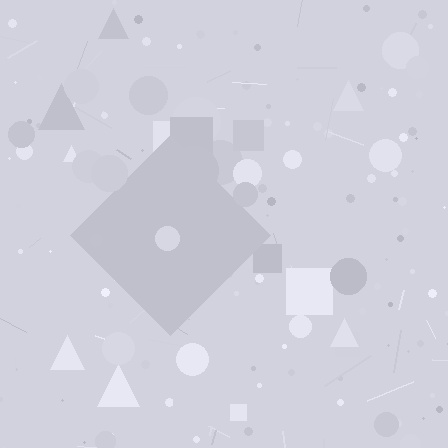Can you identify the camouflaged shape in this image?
The camouflaged shape is a diamond.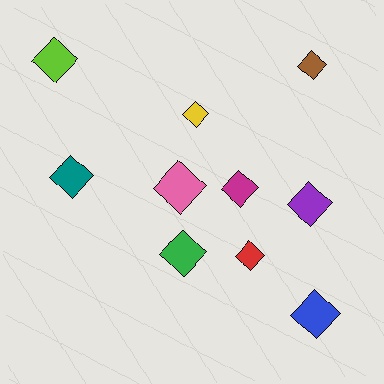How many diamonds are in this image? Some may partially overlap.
There are 10 diamonds.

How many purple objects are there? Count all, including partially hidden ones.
There is 1 purple object.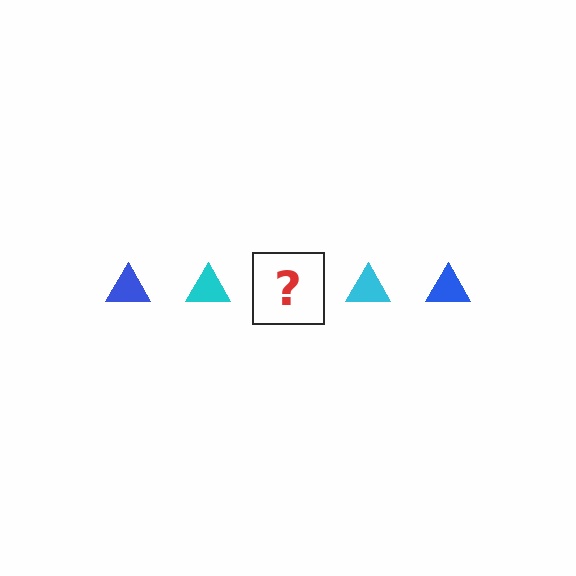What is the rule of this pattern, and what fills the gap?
The rule is that the pattern cycles through blue, cyan triangles. The gap should be filled with a blue triangle.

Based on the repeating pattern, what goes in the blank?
The blank should be a blue triangle.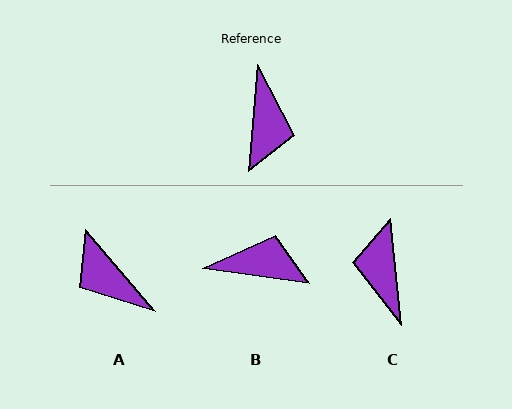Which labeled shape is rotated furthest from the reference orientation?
C, about 170 degrees away.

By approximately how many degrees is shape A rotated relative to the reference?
Approximately 135 degrees clockwise.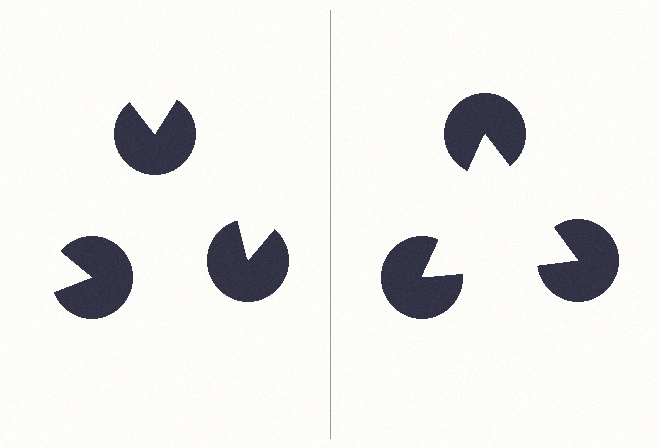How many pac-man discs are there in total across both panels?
6 — 3 on each side.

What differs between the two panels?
The pac-man discs are positioned identically on both sides; only the wedge orientations differ. On the right they align to a triangle; on the left they are misaligned.